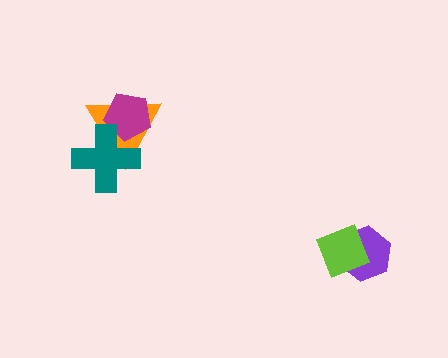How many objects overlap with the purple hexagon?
1 object overlaps with the purple hexagon.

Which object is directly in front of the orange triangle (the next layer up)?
The magenta pentagon is directly in front of the orange triangle.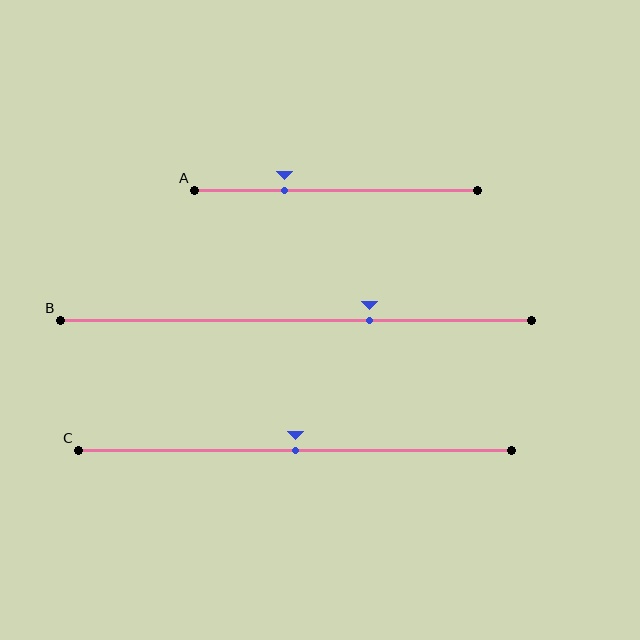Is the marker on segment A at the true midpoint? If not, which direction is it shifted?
No, the marker on segment A is shifted to the left by about 18% of the segment length.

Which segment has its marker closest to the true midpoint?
Segment C has its marker closest to the true midpoint.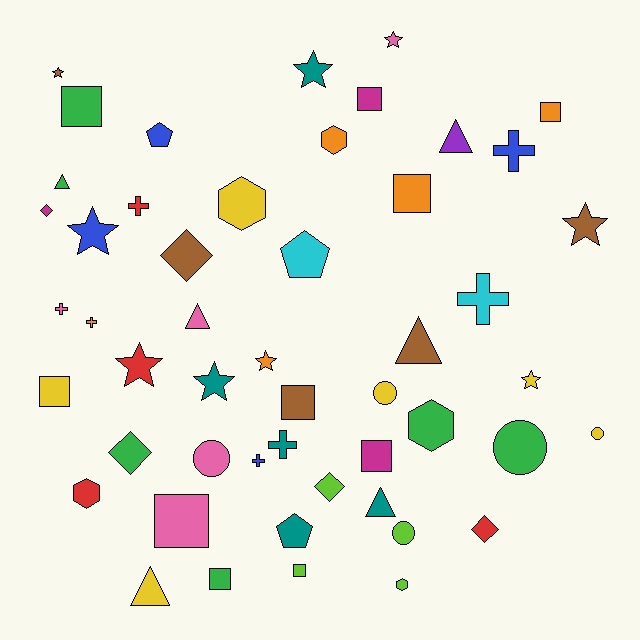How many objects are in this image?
There are 50 objects.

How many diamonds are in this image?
There are 5 diamonds.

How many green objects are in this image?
There are 6 green objects.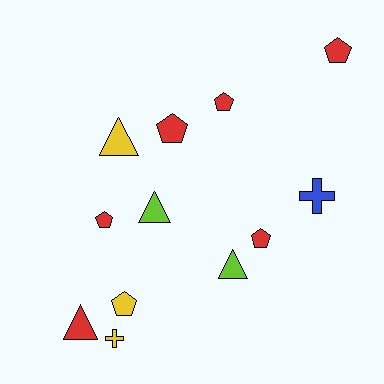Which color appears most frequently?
Red, with 6 objects.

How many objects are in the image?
There are 12 objects.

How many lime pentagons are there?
There are no lime pentagons.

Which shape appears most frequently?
Pentagon, with 6 objects.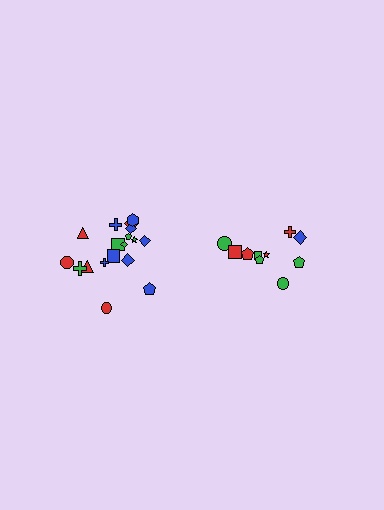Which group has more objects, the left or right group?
The left group.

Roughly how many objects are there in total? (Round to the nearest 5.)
Roughly 30 objects in total.